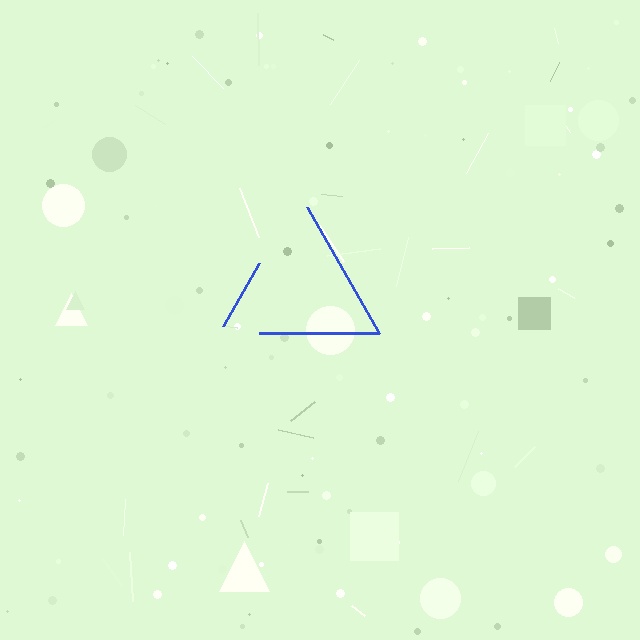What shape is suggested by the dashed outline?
The dashed outline suggests a triangle.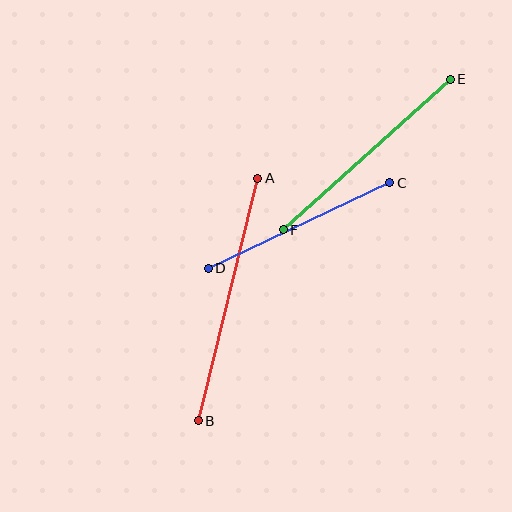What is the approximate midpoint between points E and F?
The midpoint is at approximately (367, 155) pixels.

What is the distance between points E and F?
The distance is approximately 225 pixels.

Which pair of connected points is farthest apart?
Points A and B are farthest apart.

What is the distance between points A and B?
The distance is approximately 250 pixels.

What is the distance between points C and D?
The distance is approximately 201 pixels.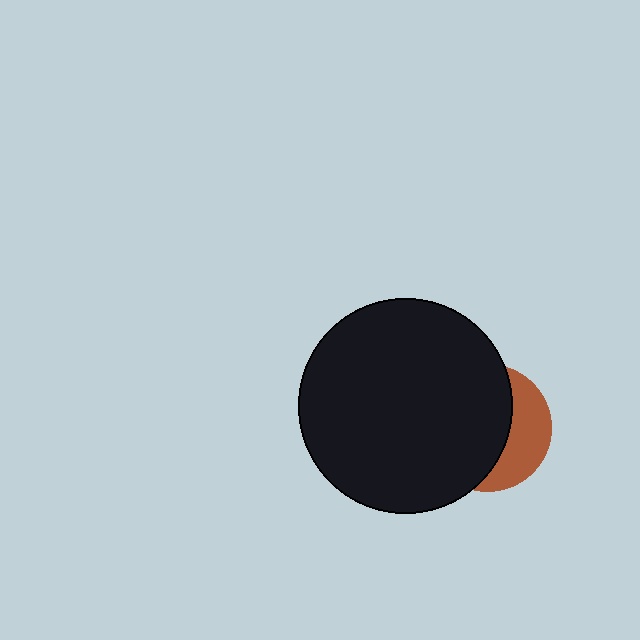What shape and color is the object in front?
The object in front is a black circle.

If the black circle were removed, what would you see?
You would see the complete brown circle.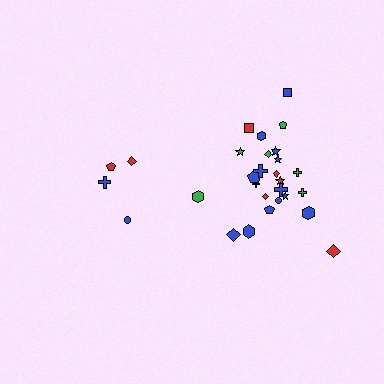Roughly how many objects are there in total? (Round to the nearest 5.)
Roughly 30 objects in total.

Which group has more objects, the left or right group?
The right group.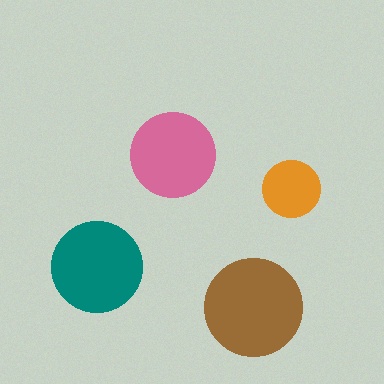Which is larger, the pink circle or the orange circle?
The pink one.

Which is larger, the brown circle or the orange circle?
The brown one.